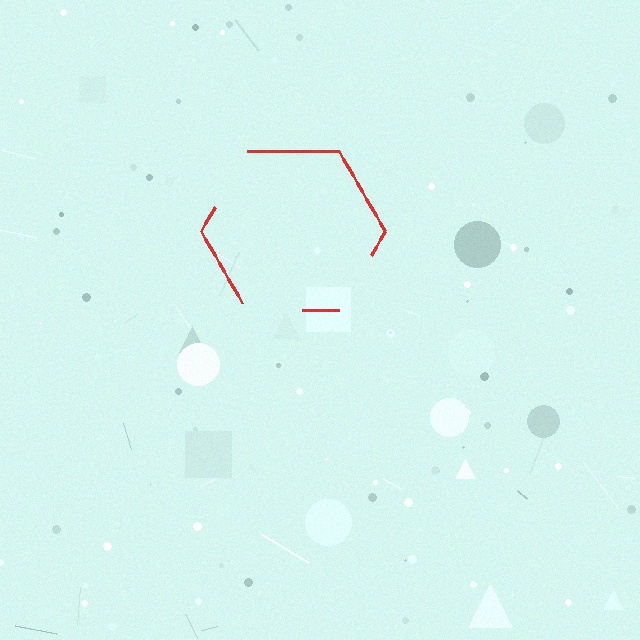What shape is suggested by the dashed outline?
The dashed outline suggests a hexagon.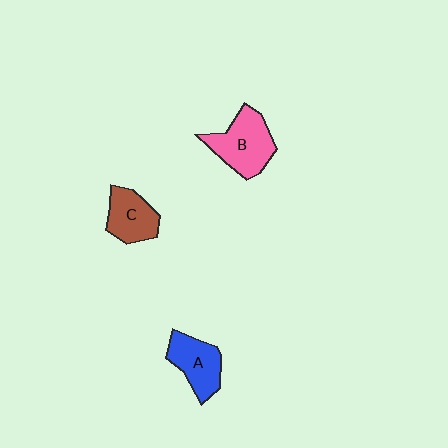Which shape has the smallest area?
Shape C (brown).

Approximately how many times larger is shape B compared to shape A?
Approximately 1.3 times.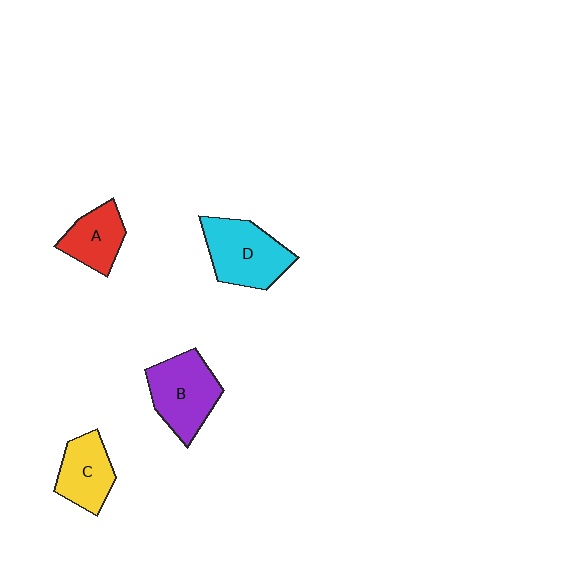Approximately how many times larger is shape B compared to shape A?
Approximately 1.5 times.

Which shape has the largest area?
Shape D (cyan).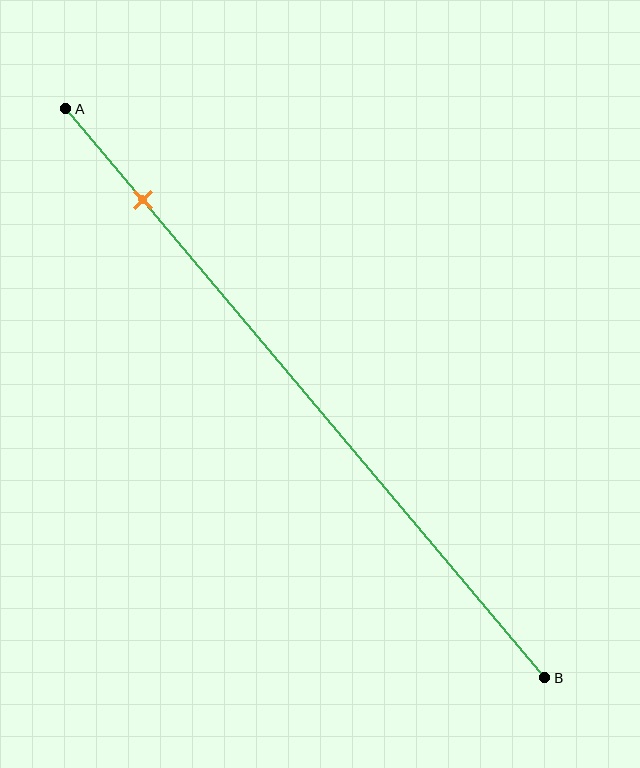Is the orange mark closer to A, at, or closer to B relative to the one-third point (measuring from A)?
The orange mark is closer to point A than the one-third point of segment AB.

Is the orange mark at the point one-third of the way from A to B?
No, the mark is at about 15% from A, not at the 33% one-third point.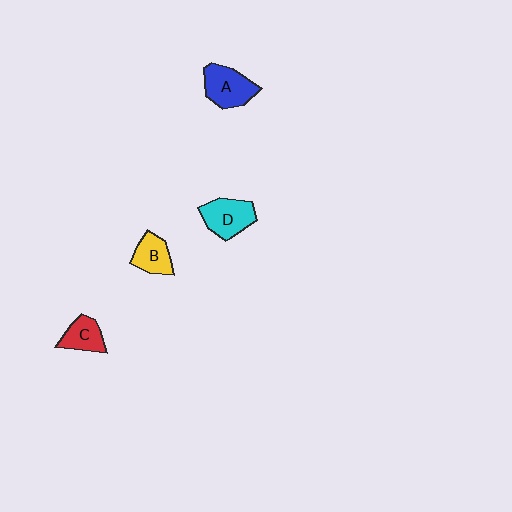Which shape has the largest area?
Shape A (blue).